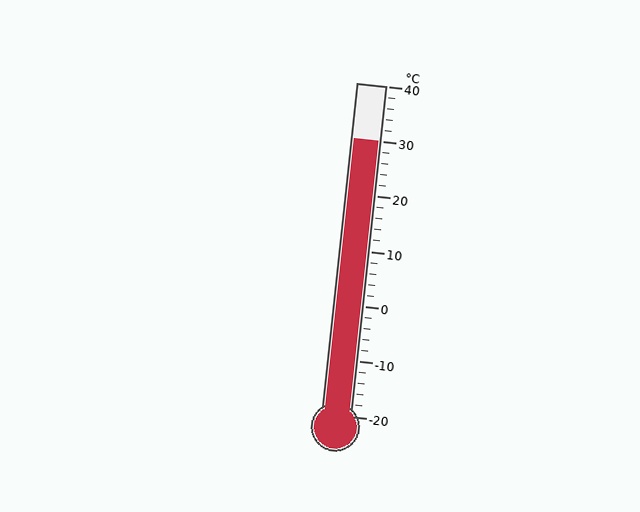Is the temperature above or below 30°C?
The temperature is at 30°C.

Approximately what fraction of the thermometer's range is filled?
The thermometer is filled to approximately 85% of its range.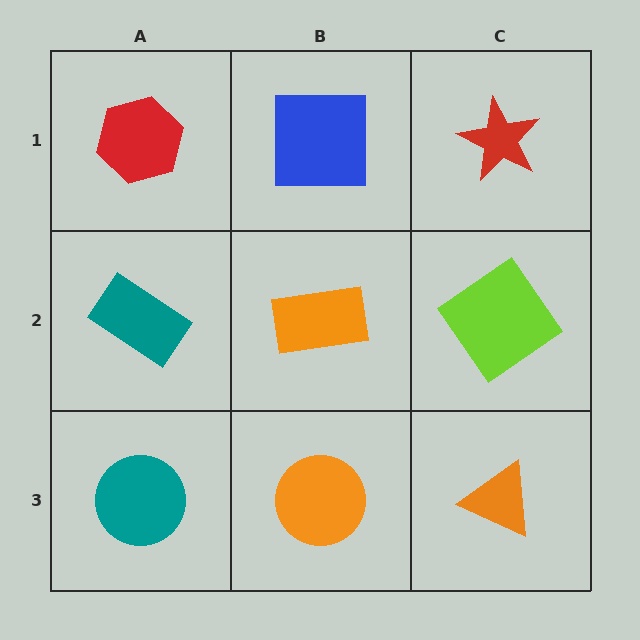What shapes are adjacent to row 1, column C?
A lime diamond (row 2, column C), a blue square (row 1, column B).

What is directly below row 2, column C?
An orange triangle.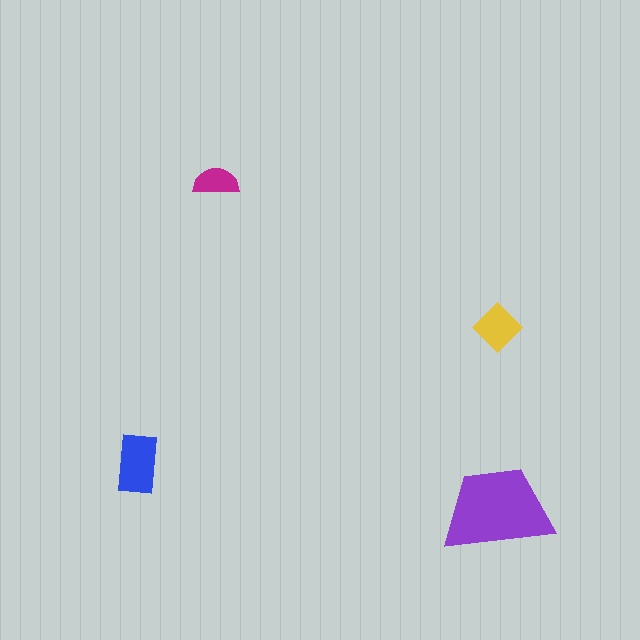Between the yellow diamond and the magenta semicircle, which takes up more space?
The yellow diamond.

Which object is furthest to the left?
The blue rectangle is leftmost.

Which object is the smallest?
The magenta semicircle.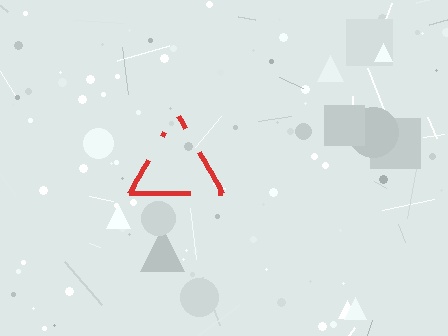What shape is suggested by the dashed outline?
The dashed outline suggests a triangle.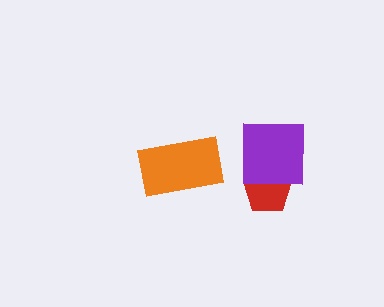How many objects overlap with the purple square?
1 object overlaps with the purple square.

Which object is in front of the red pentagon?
The purple square is in front of the red pentagon.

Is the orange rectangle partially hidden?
No, no other shape covers it.